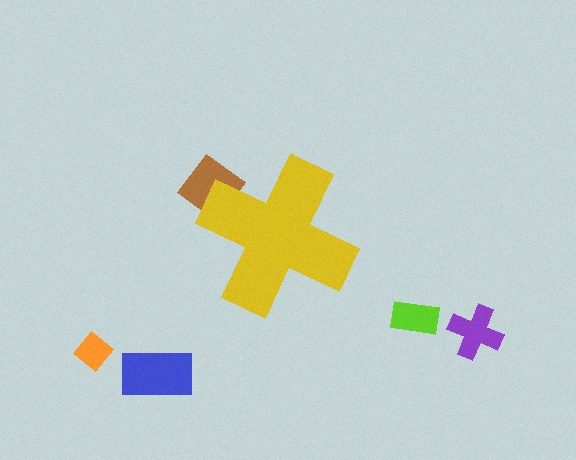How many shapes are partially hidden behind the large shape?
1 shape is partially hidden.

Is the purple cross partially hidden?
No, the purple cross is fully visible.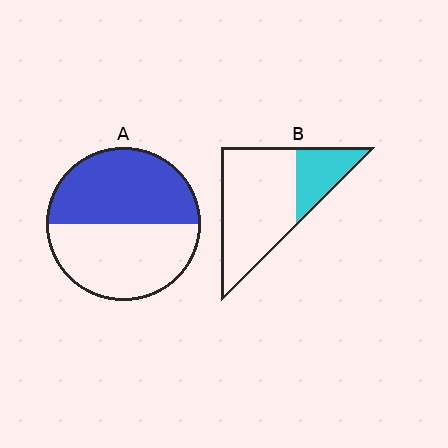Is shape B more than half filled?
No.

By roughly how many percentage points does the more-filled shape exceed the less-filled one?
By roughly 25 percentage points (A over B).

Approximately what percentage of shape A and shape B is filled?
A is approximately 50% and B is approximately 25%.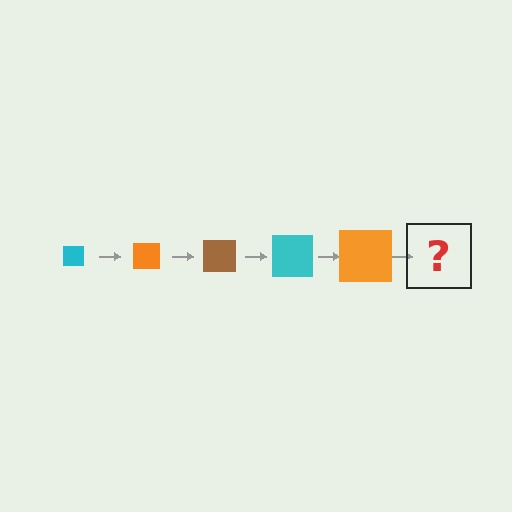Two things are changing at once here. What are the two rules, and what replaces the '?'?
The two rules are that the square grows larger each step and the color cycles through cyan, orange, and brown. The '?' should be a brown square, larger than the previous one.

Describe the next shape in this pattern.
It should be a brown square, larger than the previous one.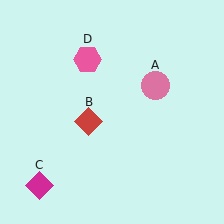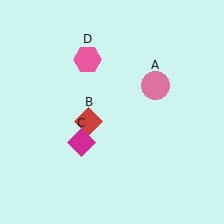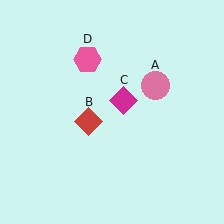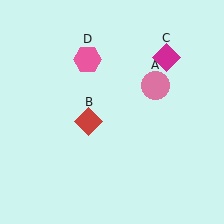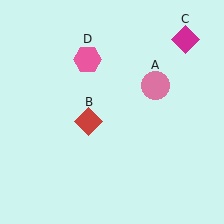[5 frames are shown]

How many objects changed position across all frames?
1 object changed position: magenta diamond (object C).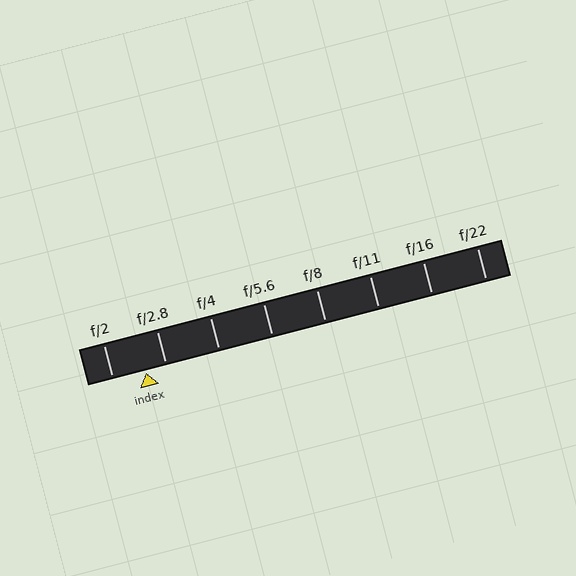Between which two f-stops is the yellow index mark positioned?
The index mark is between f/2 and f/2.8.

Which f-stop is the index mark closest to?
The index mark is closest to f/2.8.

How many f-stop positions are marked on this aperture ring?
There are 8 f-stop positions marked.